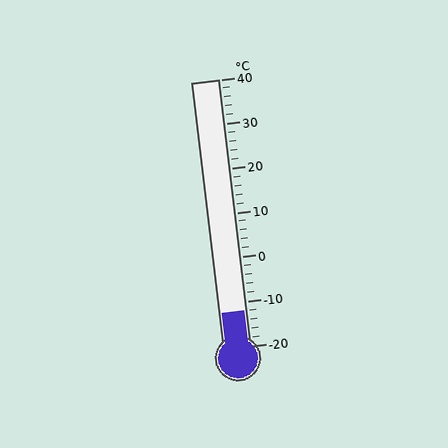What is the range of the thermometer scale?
The thermometer scale ranges from -20°C to 40°C.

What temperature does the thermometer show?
The thermometer shows approximately -12°C.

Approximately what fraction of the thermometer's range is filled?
The thermometer is filled to approximately 15% of its range.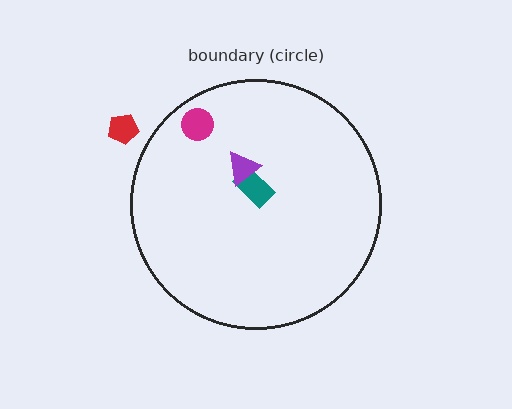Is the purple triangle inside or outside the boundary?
Inside.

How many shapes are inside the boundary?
3 inside, 1 outside.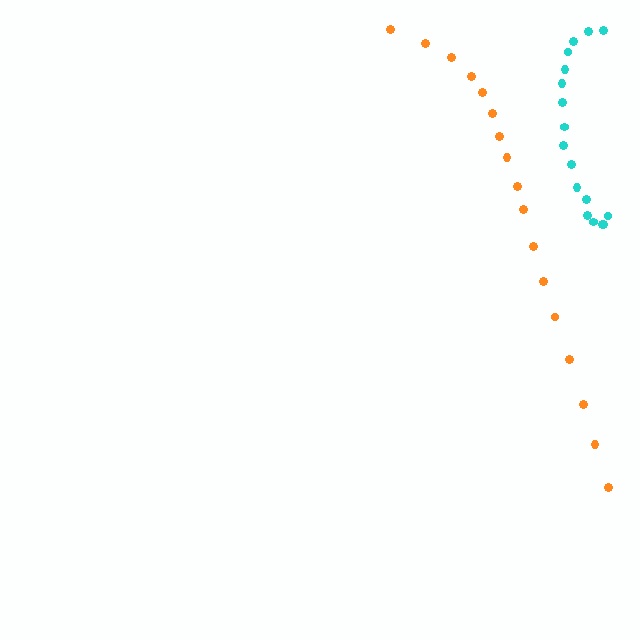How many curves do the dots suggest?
There are 2 distinct paths.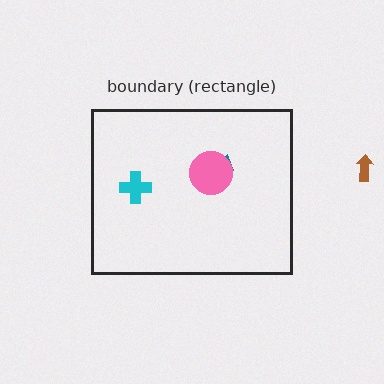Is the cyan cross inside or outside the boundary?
Inside.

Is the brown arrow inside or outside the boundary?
Outside.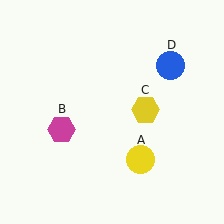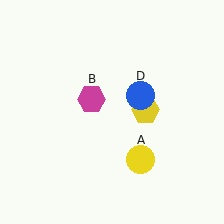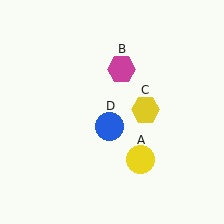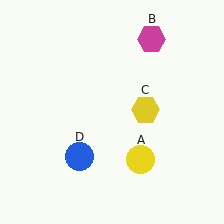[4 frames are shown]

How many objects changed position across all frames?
2 objects changed position: magenta hexagon (object B), blue circle (object D).